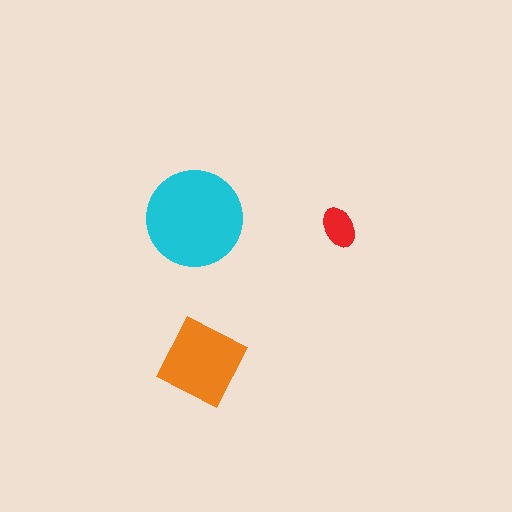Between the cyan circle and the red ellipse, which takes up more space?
The cyan circle.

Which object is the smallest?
The red ellipse.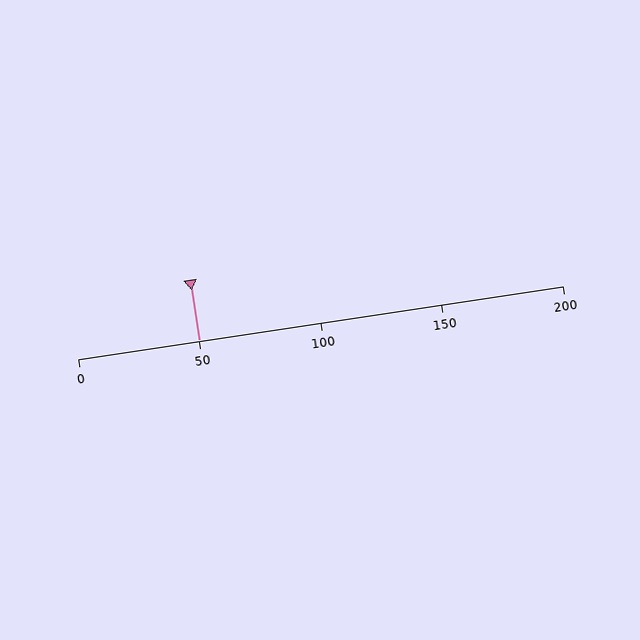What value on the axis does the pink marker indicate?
The marker indicates approximately 50.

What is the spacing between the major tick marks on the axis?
The major ticks are spaced 50 apart.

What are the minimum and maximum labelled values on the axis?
The axis runs from 0 to 200.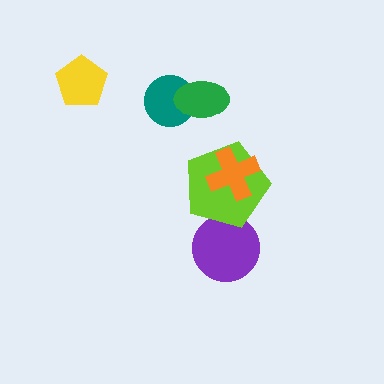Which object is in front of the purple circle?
The lime pentagon is in front of the purple circle.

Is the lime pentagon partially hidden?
Yes, it is partially covered by another shape.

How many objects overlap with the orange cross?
1 object overlaps with the orange cross.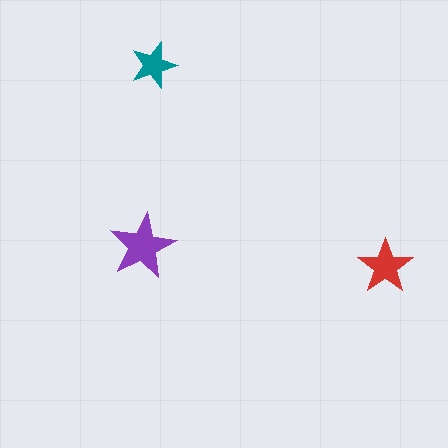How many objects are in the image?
There are 3 objects in the image.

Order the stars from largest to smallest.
the purple one, the red one, the teal one.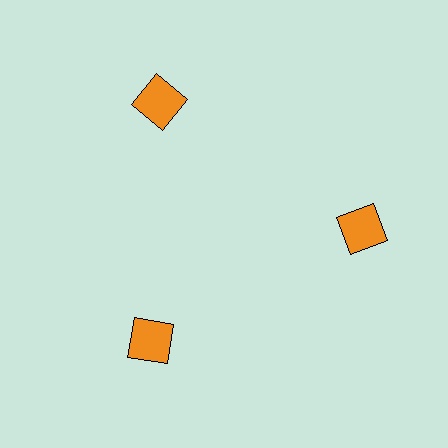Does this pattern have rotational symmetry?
Yes, this pattern has 3-fold rotational symmetry. It looks the same after rotating 120 degrees around the center.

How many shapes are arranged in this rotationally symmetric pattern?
There are 3 shapes, arranged in 3 groups of 1.